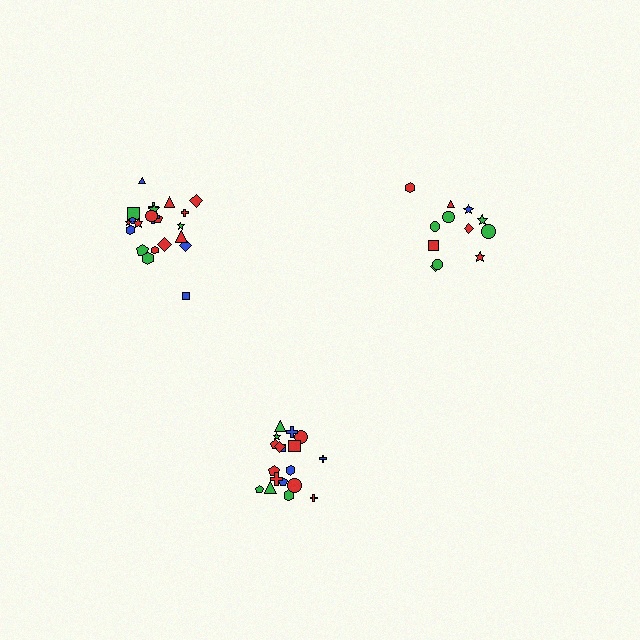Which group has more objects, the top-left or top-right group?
The top-left group.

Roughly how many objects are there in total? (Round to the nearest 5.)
Roughly 50 objects in total.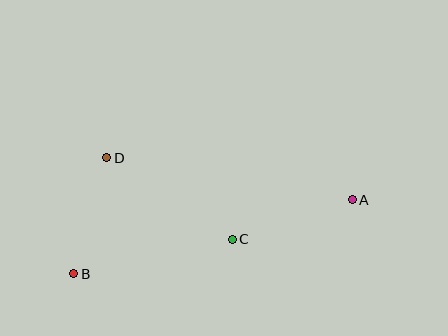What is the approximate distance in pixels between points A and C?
The distance between A and C is approximately 126 pixels.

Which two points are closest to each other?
Points B and D are closest to each other.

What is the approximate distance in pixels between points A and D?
The distance between A and D is approximately 249 pixels.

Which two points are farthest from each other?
Points A and B are farthest from each other.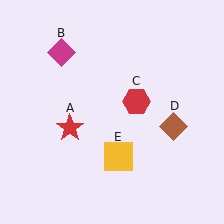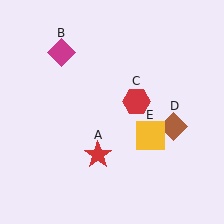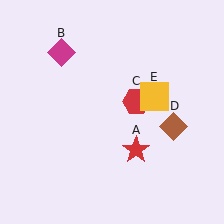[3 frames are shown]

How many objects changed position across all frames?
2 objects changed position: red star (object A), yellow square (object E).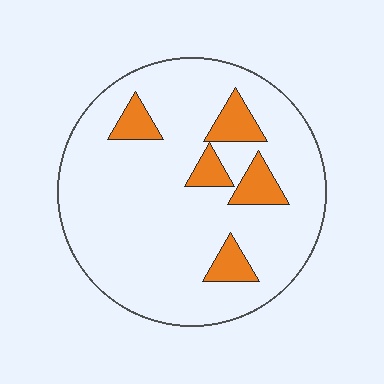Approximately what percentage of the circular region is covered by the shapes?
Approximately 15%.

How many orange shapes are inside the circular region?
5.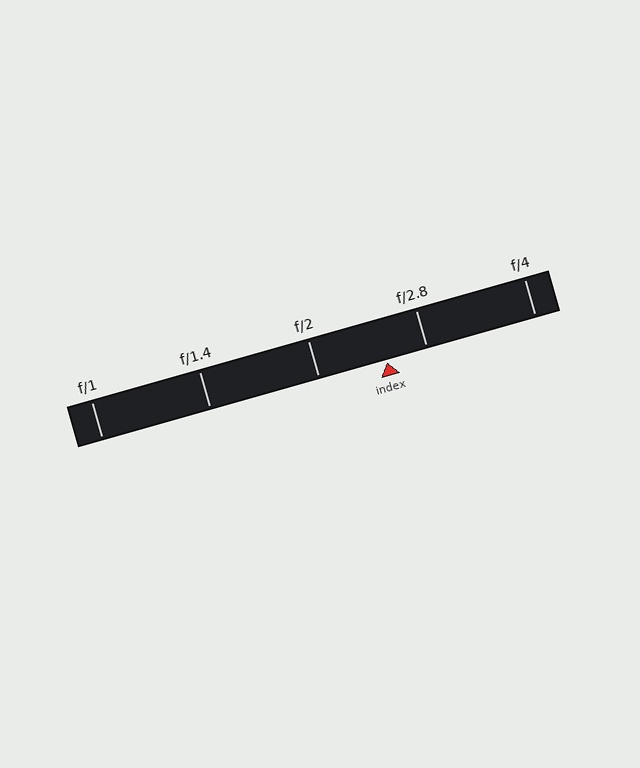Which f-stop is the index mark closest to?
The index mark is closest to f/2.8.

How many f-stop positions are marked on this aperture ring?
There are 5 f-stop positions marked.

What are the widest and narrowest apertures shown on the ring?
The widest aperture shown is f/1 and the narrowest is f/4.